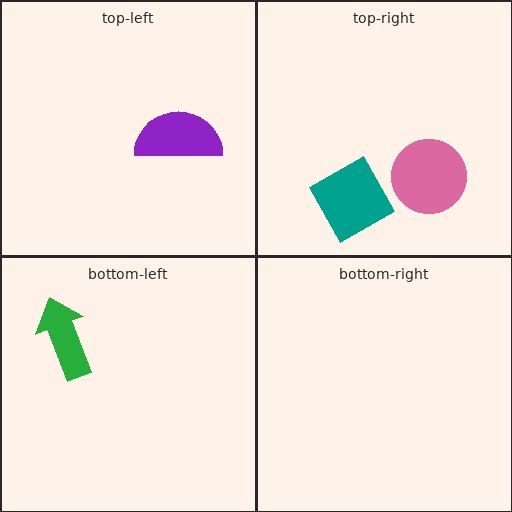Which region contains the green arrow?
The bottom-left region.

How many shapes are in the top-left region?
1.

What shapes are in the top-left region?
The purple semicircle.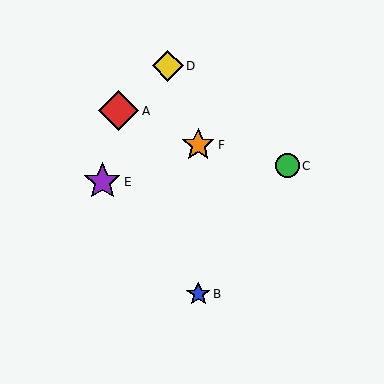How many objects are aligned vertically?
2 objects (B, F) are aligned vertically.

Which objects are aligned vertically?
Objects B, F are aligned vertically.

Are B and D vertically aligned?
No, B is at x≈198 and D is at x≈168.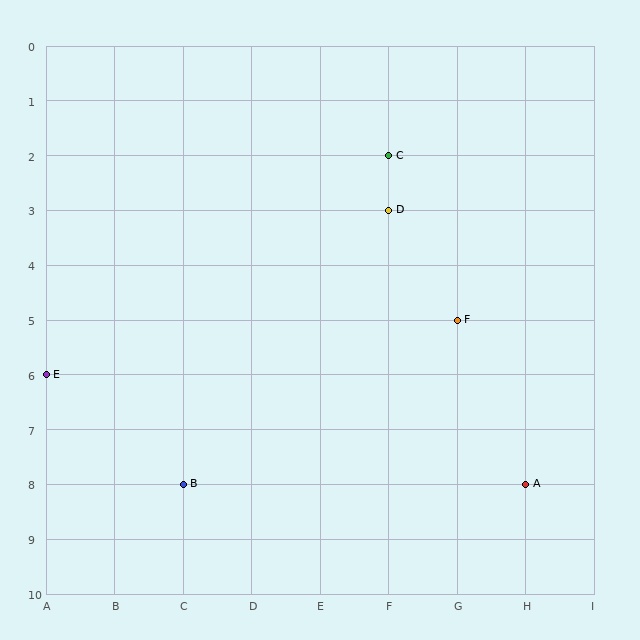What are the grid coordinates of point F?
Point F is at grid coordinates (G, 5).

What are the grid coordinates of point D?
Point D is at grid coordinates (F, 3).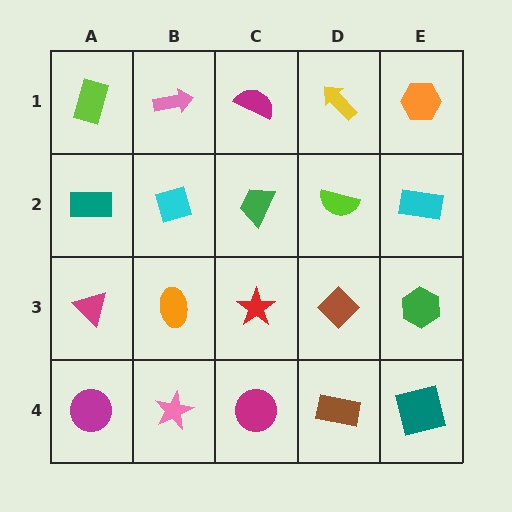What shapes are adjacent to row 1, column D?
A lime semicircle (row 2, column D), a magenta semicircle (row 1, column C), an orange hexagon (row 1, column E).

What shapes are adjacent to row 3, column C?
A green trapezoid (row 2, column C), a magenta circle (row 4, column C), an orange ellipse (row 3, column B), a brown diamond (row 3, column D).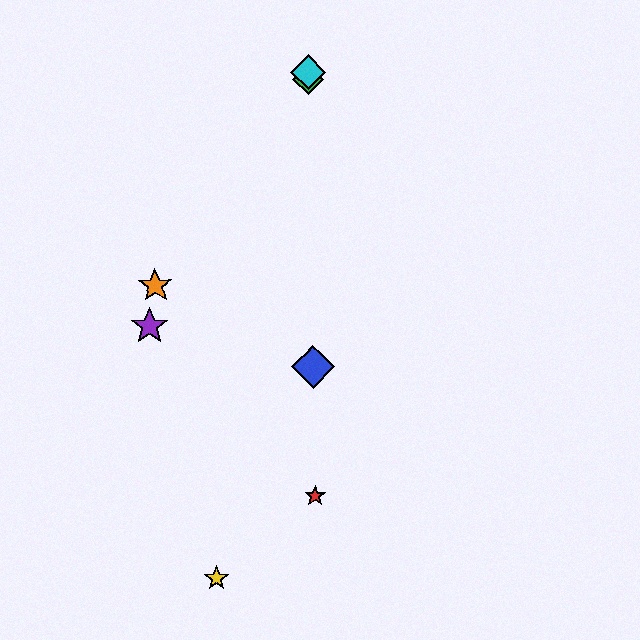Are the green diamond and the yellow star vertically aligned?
No, the green diamond is at x≈308 and the yellow star is at x≈217.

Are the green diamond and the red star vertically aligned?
Yes, both are at x≈308.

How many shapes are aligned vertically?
4 shapes (the red star, the blue diamond, the green diamond, the cyan diamond) are aligned vertically.